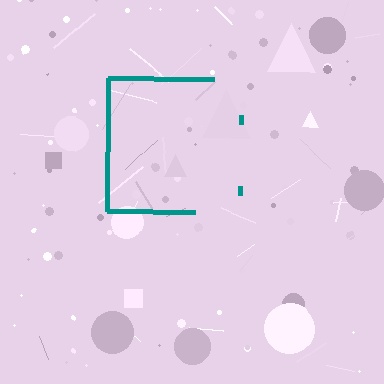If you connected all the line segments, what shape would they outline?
They would outline a square.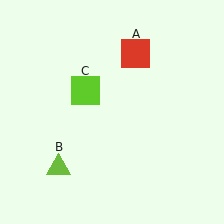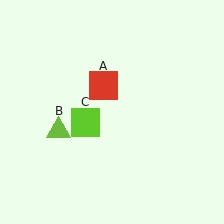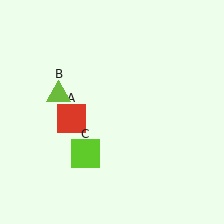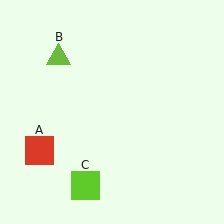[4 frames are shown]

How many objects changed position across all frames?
3 objects changed position: red square (object A), lime triangle (object B), lime square (object C).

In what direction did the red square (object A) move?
The red square (object A) moved down and to the left.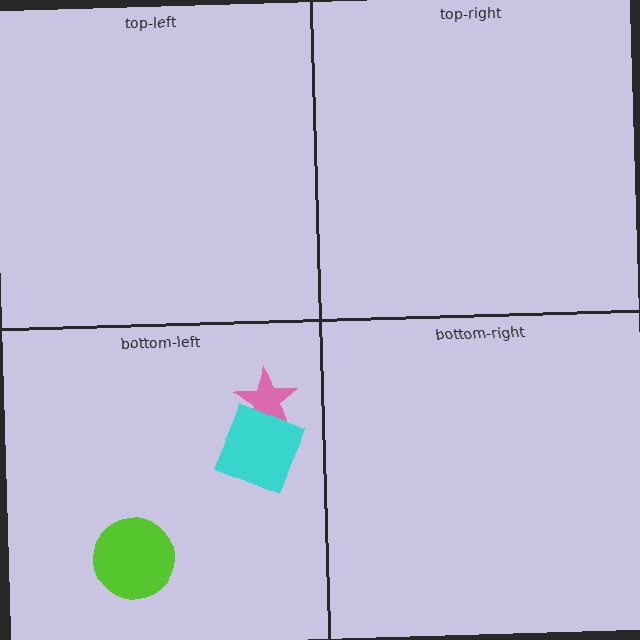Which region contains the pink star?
The bottom-left region.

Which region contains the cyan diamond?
The bottom-left region.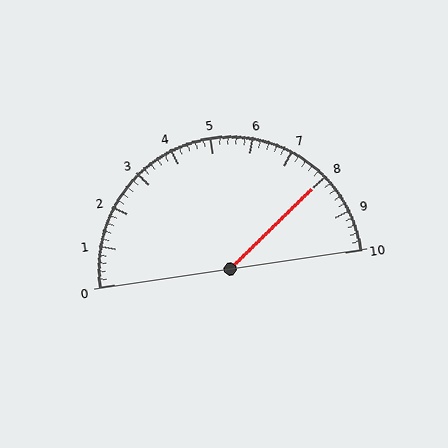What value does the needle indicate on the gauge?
The needle indicates approximately 8.0.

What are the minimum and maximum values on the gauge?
The gauge ranges from 0 to 10.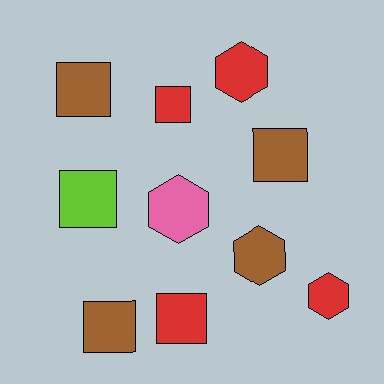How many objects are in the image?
There are 10 objects.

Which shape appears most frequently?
Square, with 6 objects.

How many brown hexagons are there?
There is 1 brown hexagon.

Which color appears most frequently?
Brown, with 4 objects.